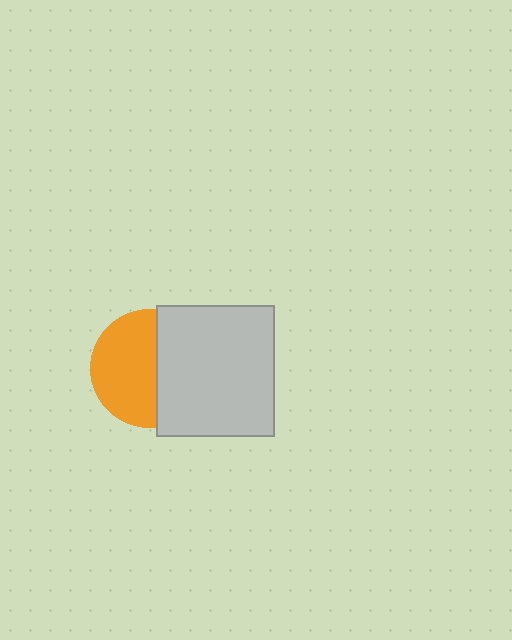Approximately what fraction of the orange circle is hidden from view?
Roughly 44% of the orange circle is hidden behind the light gray rectangle.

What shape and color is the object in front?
The object in front is a light gray rectangle.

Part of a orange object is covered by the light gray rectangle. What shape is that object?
It is a circle.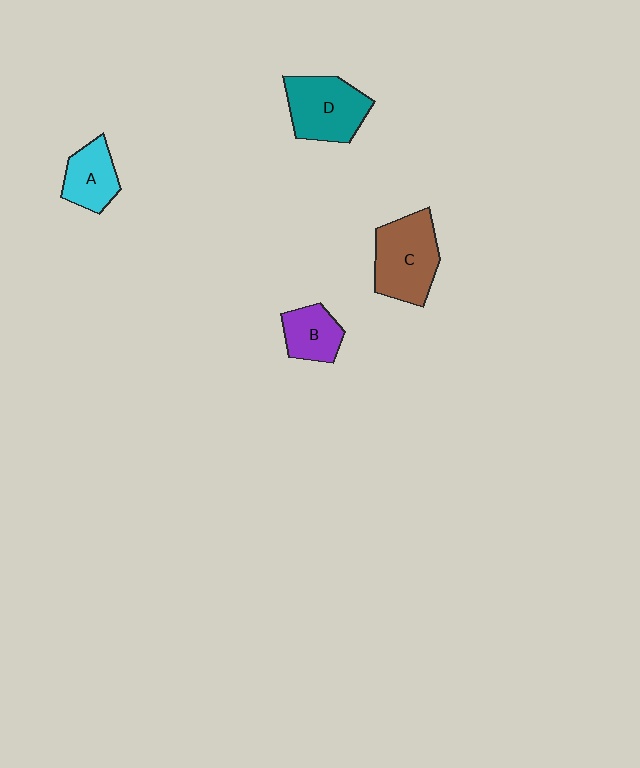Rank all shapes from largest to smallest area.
From largest to smallest: C (brown), D (teal), A (cyan), B (purple).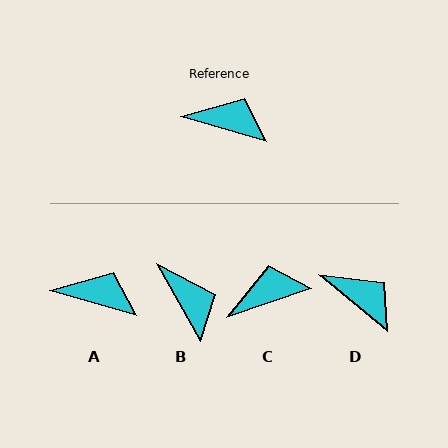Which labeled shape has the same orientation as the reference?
A.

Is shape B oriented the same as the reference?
No, it is off by about 45 degrees.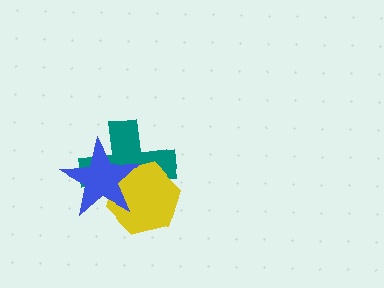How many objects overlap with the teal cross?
2 objects overlap with the teal cross.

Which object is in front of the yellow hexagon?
The blue star is in front of the yellow hexagon.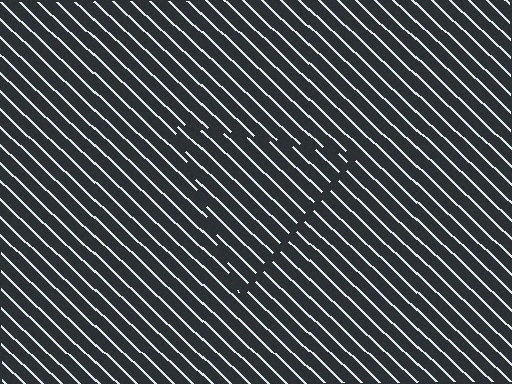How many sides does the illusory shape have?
3 sides — the line-ends trace a triangle.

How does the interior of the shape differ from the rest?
The interior of the shape contains the same grating, shifted by half a period — the contour is defined by the phase discontinuity where line-ends from the inner and outer gratings abut.